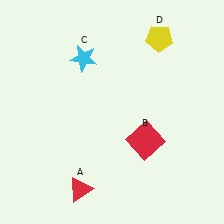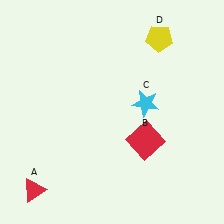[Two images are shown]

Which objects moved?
The objects that moved are: the red triangle (A), the cyan star (C).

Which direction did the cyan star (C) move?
The cyan star (C) moved right.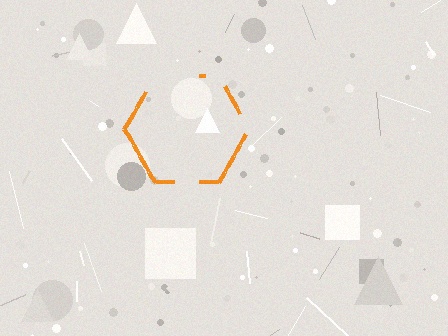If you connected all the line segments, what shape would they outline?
They would outline a hexagon.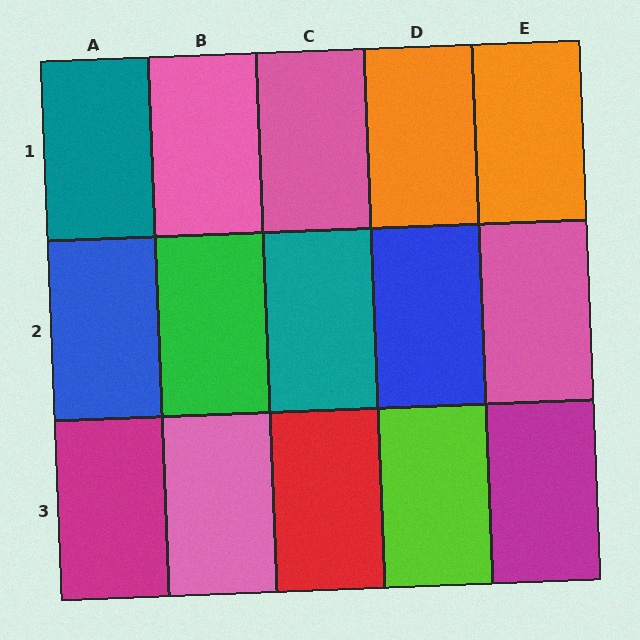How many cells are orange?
2 cells are orange.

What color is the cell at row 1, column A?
Teal.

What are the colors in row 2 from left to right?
Blue, green, teal, blue, pink.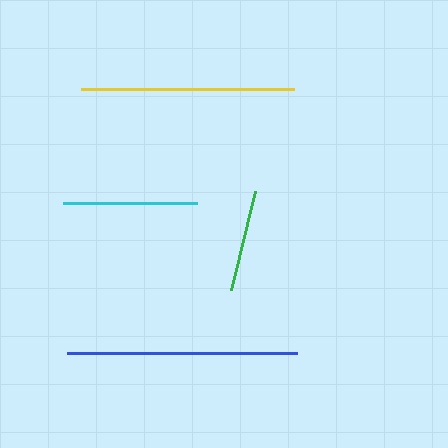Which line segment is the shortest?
The green line is the shortest at approximately 102 pixels.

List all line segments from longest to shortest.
From longest to shortest: blue, yellow, cyan, green.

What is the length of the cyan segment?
The cyan segment is approximately 134 pixels long.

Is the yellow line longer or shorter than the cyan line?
The yellow line is longer than the cyan line.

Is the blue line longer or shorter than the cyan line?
The blue line is longer than the cyan line.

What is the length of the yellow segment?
The yellow segment is approximately 214 pixels long.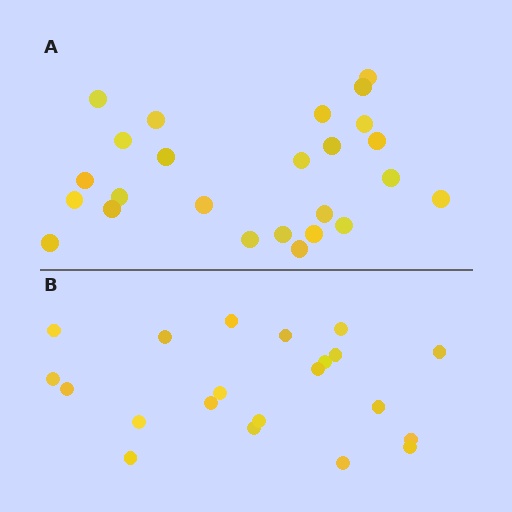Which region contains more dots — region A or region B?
Region A (the top region) has more dots.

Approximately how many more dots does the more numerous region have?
Region A has about 4 more dots than region B.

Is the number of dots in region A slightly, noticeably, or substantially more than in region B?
Region A has only slightly more — the two regions are fairly close. The ratio is roughly 1.2 to 1.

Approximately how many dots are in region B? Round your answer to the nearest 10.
About 20 dots. (The exact count is 21, which rounds to 20.)